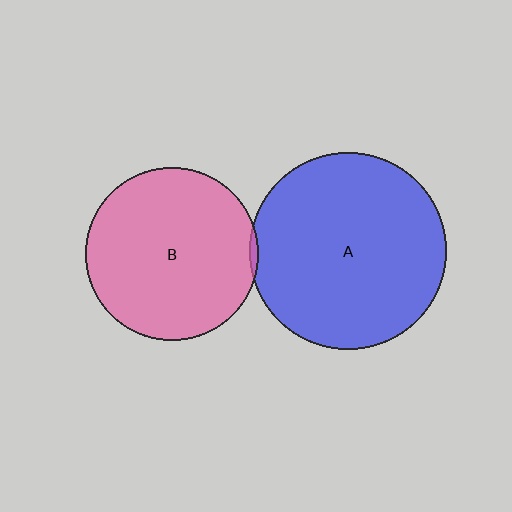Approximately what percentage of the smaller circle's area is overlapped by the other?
Approximately 5%.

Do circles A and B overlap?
Yes.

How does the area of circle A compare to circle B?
Approximately 1.3 times.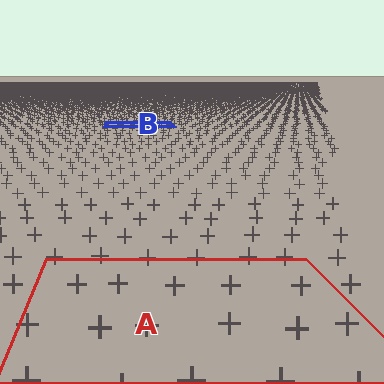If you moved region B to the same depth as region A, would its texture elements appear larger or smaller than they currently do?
They would appear larger. At a closer depth, the same texture elements are projected at a bigger on-screen size.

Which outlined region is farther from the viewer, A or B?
Region B is farther from the viewer — the texture elements inside it appear smaller and more densely packed.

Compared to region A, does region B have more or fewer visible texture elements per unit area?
Region B has more texture elements per unit area — they are packed more densely because it is farther away.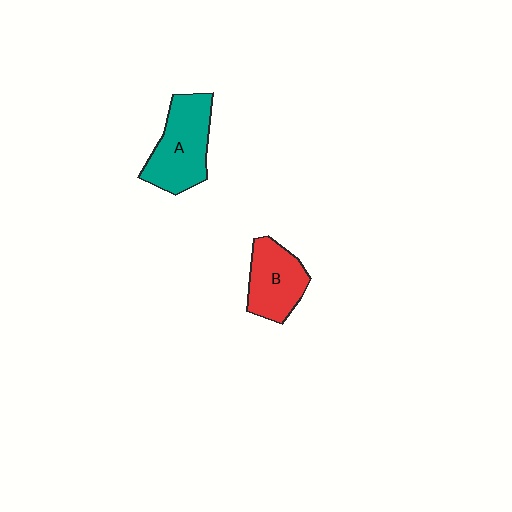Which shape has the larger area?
Shape A (teal).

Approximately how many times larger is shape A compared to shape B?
Approximately 1.3 times.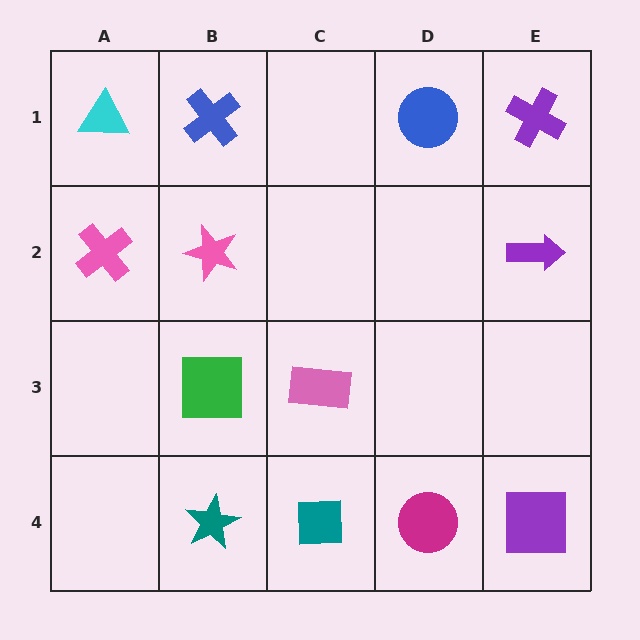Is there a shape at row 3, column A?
No, that cell is empty.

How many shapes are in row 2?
3 shapes.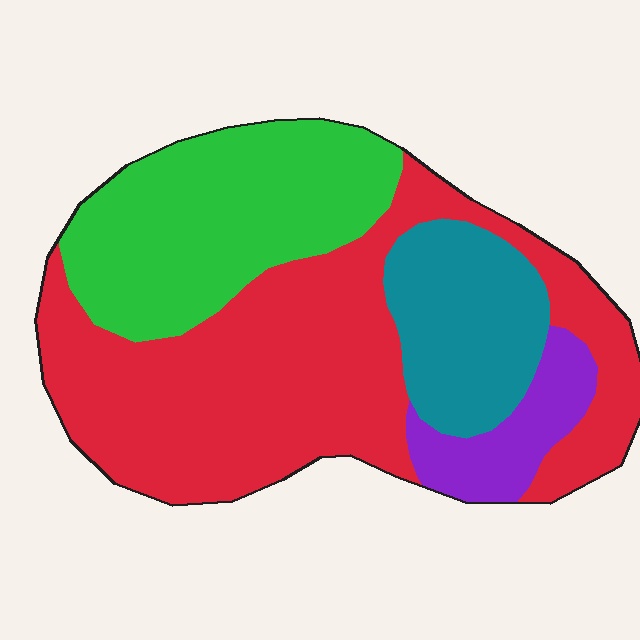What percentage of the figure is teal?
Teal covers about 15% of the figure.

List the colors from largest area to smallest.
From largest to smallest: red, green, teal, purple.